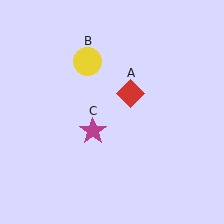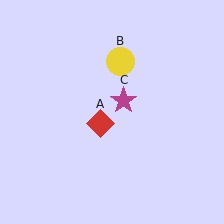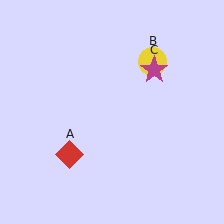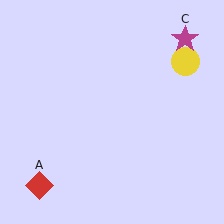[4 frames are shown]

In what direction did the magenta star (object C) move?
The magenta star (object C) moved up and to the right.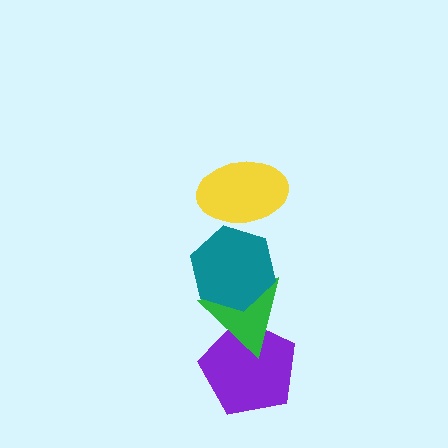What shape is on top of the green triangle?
The teal hexagon is on top of the green triangle.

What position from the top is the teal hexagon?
The teal hexagon is 2nd from the top.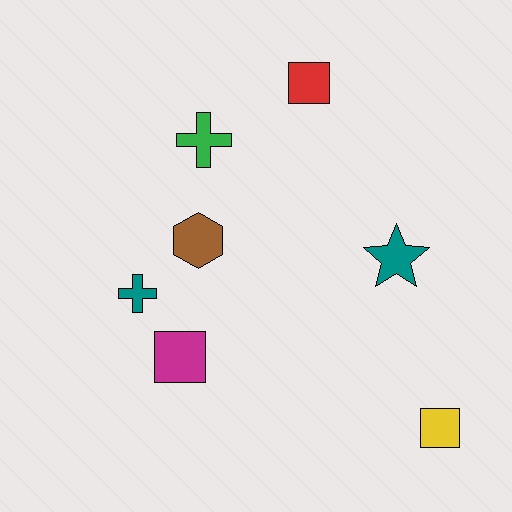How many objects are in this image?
There are 7 objects.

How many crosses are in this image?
There are 2 crosses.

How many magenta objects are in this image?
There is 1 magenta object.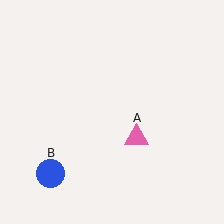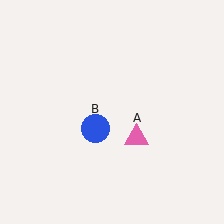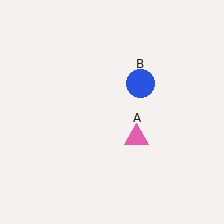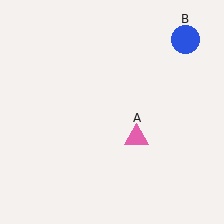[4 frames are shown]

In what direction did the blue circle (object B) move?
The blue circle (object B) moved up and to the right.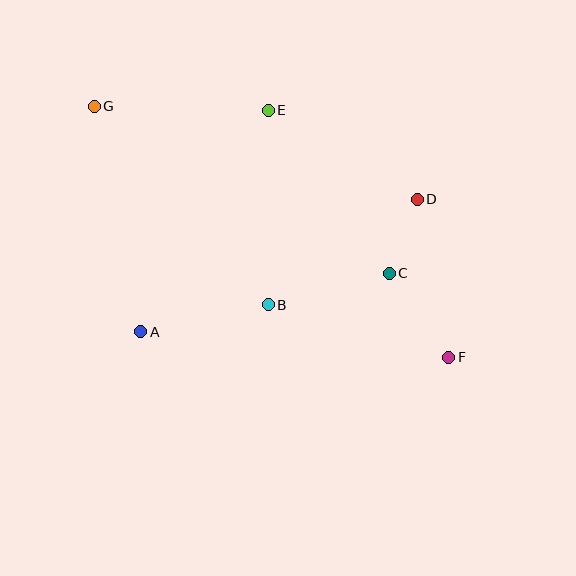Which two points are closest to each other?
Points C and D are closest to each other.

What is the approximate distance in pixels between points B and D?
The distance between B and D is approximately 183 pixels.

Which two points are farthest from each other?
Points F and G are farthest from each other.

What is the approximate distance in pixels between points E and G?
The distance between E and G is approximately 174 pixels.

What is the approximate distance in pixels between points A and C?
The distance between A and C is approximately 255 pixels.